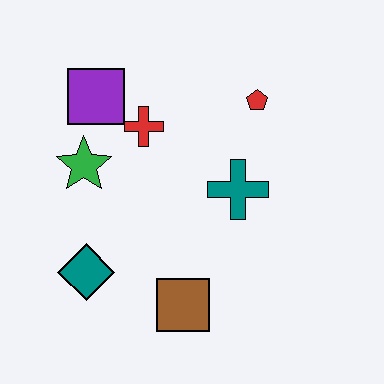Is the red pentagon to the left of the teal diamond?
No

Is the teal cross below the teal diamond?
No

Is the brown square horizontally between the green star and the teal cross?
Yes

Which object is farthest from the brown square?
The purple square is farthest from the brown square.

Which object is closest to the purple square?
The red cross is closest to the purple square.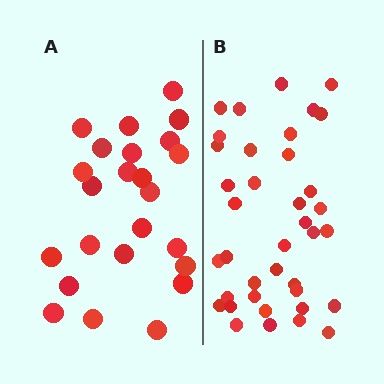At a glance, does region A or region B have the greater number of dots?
Region B (the right region) has more dots.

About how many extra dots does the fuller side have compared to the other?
Region B has approximately 15 more dots than region A.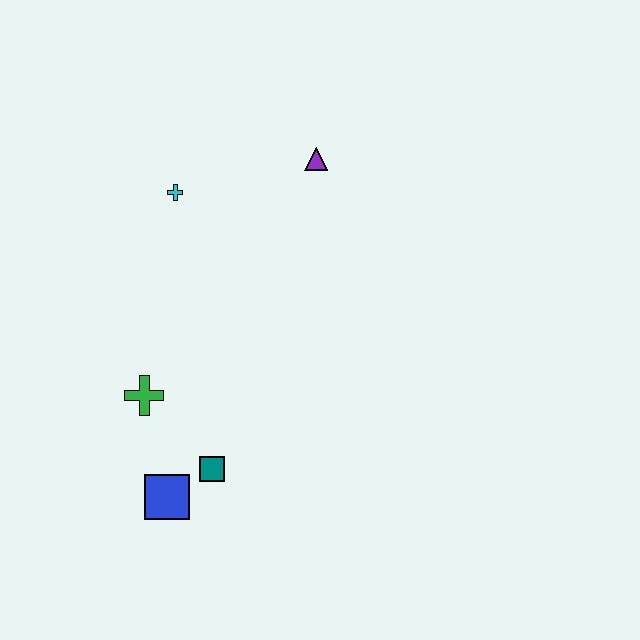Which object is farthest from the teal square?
The purple triangle is farthest from the teal square.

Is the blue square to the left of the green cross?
No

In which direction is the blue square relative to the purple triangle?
The blue square is below the purple triangle.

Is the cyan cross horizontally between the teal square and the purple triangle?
No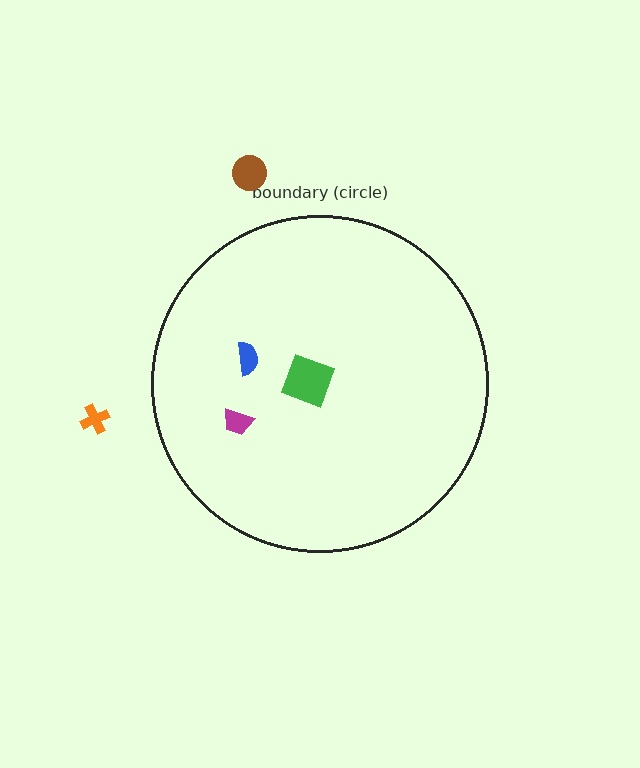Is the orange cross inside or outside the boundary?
Outside.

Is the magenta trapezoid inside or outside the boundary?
Inside.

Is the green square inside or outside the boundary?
Inside.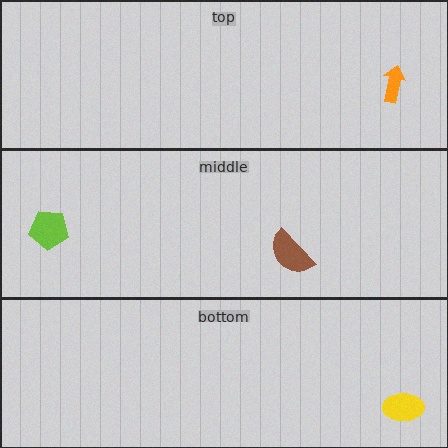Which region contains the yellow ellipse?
The bottom region.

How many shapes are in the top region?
1.